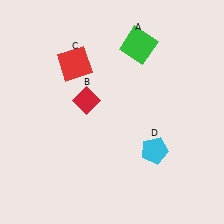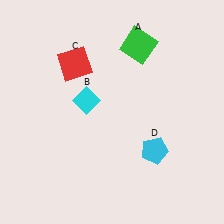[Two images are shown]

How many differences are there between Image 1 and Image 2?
There is 1 difference between the two images.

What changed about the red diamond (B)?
In Image 1, B is red. In Image 2, it changed to cyan.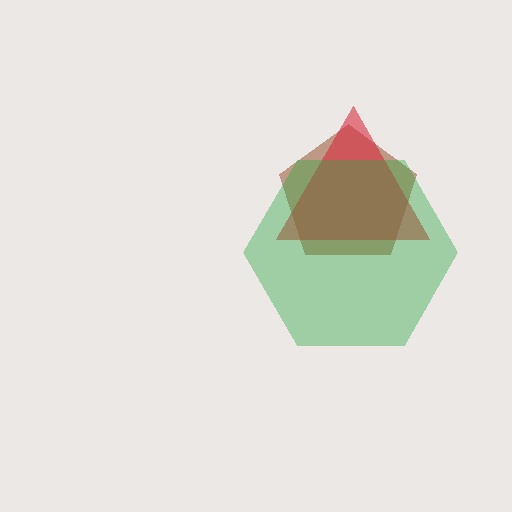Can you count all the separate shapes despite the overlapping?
Yes, there are 3 separate shapes.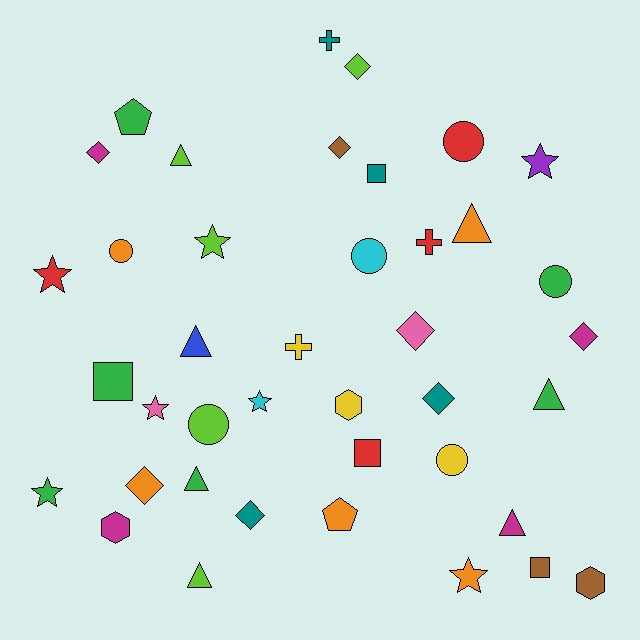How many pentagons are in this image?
There are 2 pentagons.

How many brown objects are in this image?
There are 3 brown objects.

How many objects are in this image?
There are 40 objects.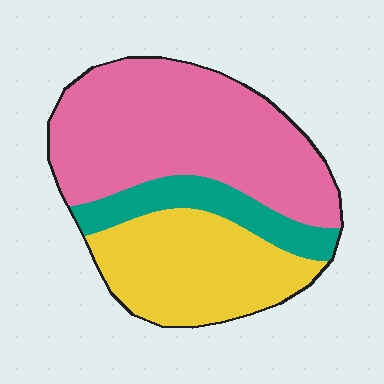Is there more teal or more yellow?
Yellow.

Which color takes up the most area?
Pink, at roughly 55%.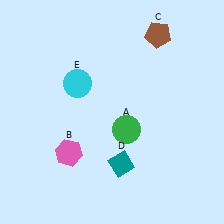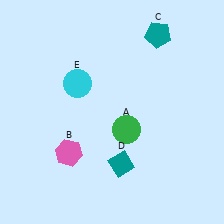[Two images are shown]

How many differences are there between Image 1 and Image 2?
There is 1 difference between the two images.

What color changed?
The pentagon (C) changed from brown in Image 1 to teal in Image 2.